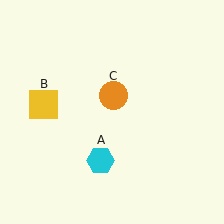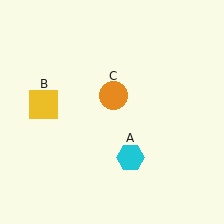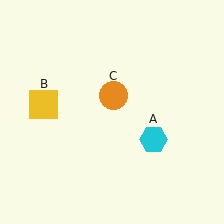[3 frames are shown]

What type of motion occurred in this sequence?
The cyan hexagon (object A) rotated counterclockwise around the center of the scene.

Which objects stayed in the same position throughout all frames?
Yellow square (object B) and orange circle (object C) remained stationary.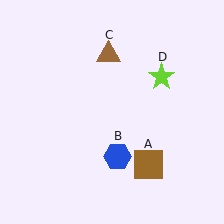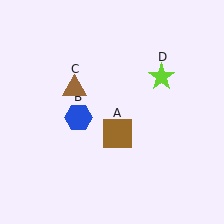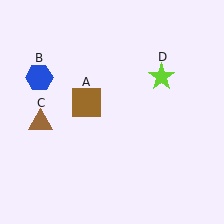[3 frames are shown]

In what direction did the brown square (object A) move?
The brown square (object A) moved up and to the left.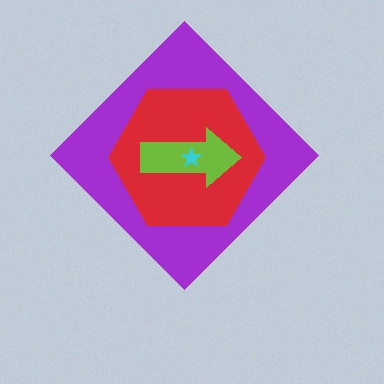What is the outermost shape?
The purple diamond.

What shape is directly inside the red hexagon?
The lime arrow.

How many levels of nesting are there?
4.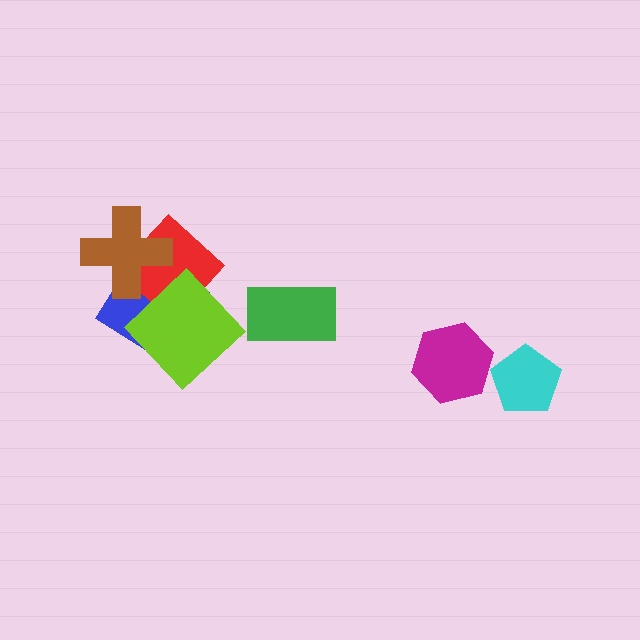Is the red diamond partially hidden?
Yes, it is partially covered by another shape.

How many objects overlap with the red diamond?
3 objects overlap with the red diamond.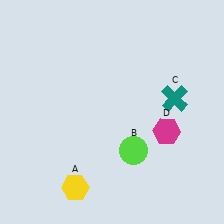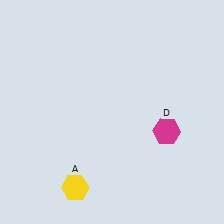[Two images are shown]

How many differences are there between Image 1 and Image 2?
There are 2 differences between the two images.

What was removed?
The teal cross (C), the lime circle (B) were removed in Image 2.